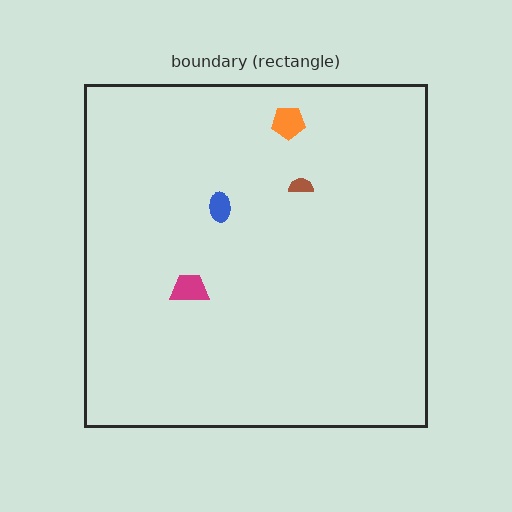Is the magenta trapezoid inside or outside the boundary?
Inside.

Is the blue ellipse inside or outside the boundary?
Inside.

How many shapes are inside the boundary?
4 inside, 0 outside.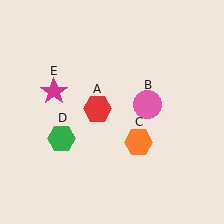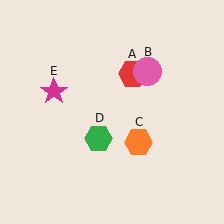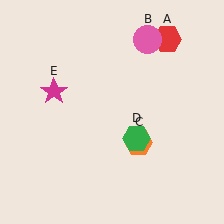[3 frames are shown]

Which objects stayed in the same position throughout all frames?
Orange hexagon (object C) and magenta star (object E) remained stationary.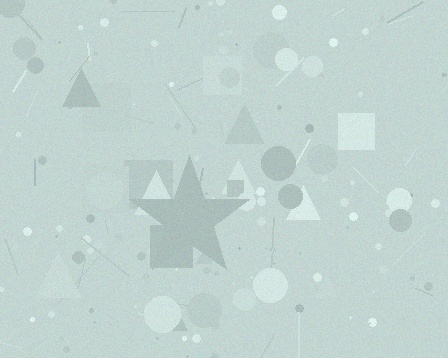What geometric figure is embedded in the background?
A star is embedded in the background.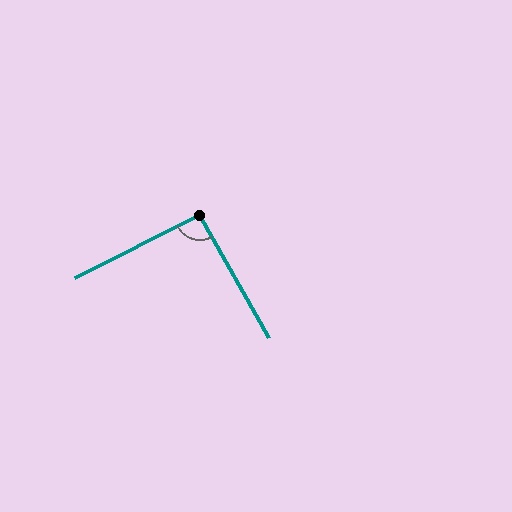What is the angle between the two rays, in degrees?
Approximately 92 degrees.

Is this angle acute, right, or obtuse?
It is approximately a right angle.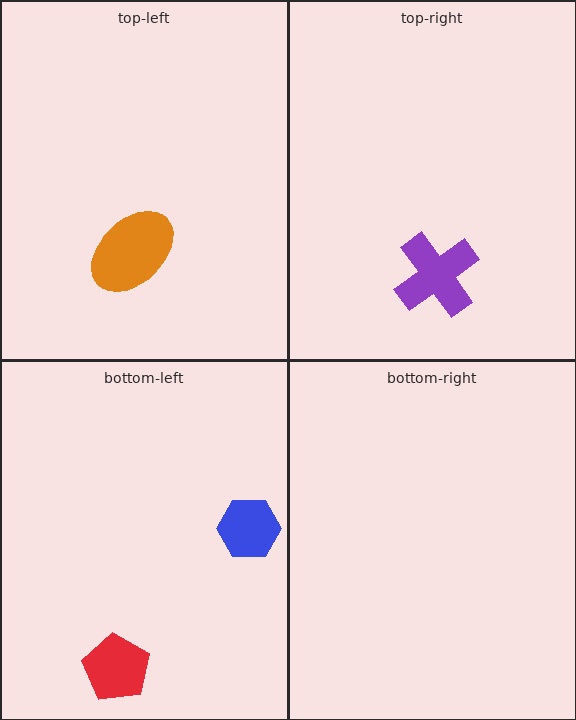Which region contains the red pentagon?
The bottom-left region.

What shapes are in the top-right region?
The purple cross.